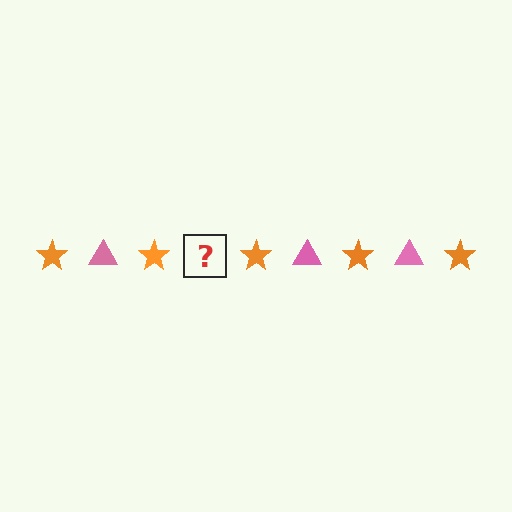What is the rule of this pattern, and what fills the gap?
The rule is that the pattern alternates between orange star and pink triangle. The gap should be filled with a pink triangle.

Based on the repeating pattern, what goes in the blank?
The blank should be a pink triangle.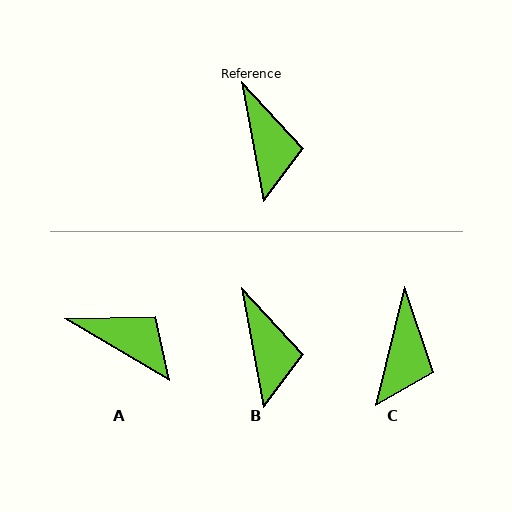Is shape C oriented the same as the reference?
No, it is off by about 24 degrees.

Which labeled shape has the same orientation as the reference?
B.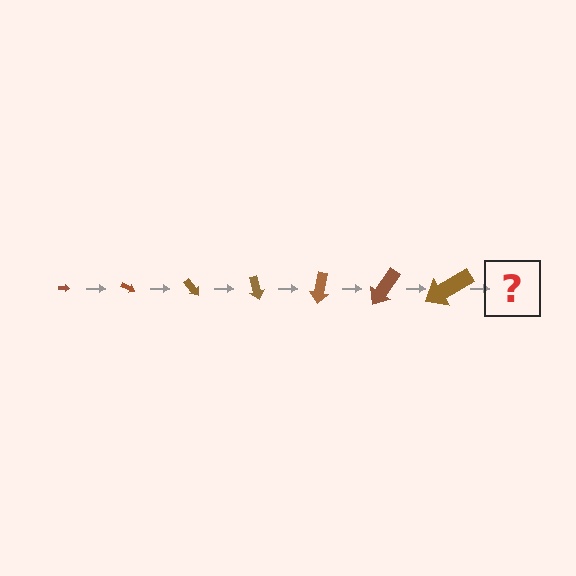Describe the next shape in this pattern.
It should be an arrow, larger than the previous one and rotated 175 degrees from the start.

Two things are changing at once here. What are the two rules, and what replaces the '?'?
The two rules are that the arrow grows larger each step and it rotates 25 degrees each step. The '?' should be an arrow, larger than the previous one and rotated 175 degrees from the start.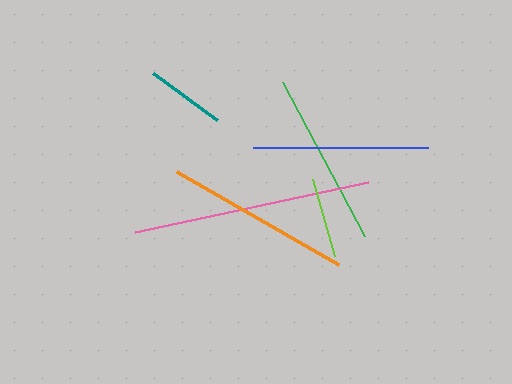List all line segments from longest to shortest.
From longest to shortest: pink, orange, blue, green, lime, teal.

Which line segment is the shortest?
The teal line is the shortest at approximately 79 pixels.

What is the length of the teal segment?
The teal segment is approximately 79 pixels long.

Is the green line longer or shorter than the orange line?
The orange line is longer than the green line.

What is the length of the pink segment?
The pink segment is approximately 239 pixels long.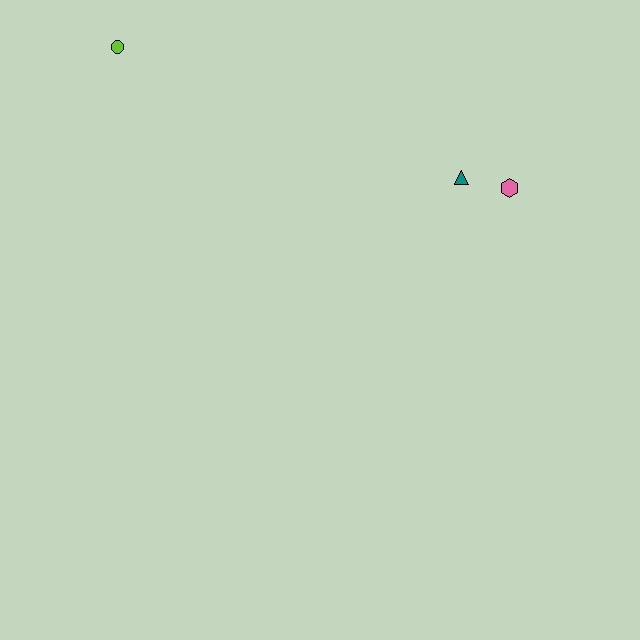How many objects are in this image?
There are 3 objects.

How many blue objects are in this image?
There are no blue objects.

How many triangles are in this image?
There is 1 triangle.